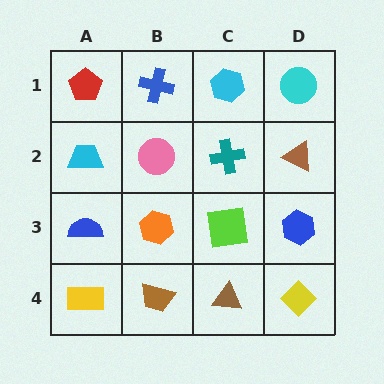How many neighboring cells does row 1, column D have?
2.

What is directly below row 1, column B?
A pink circle.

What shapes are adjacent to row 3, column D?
A brown triangle (row 2, column D), a yellow diamond (row 4, column D), a lime square (row 3, column C).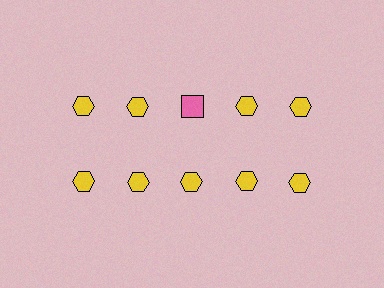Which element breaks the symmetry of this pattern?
The pink square in the top row, center column breaks the symmetry. All other shapes are yellow hexagons.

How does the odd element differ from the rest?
It differs in both color (pink instead of yellow) and shape (square instead of hexagon).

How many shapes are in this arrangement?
There are 10 shapes arranged in a grid pattern.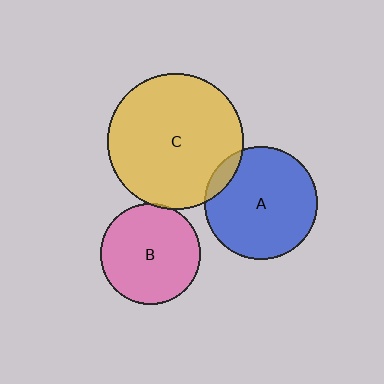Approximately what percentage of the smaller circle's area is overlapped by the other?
Approximately 10%.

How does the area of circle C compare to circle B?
Approximately 1.8 times.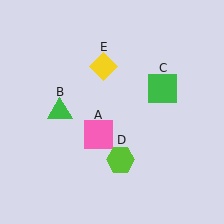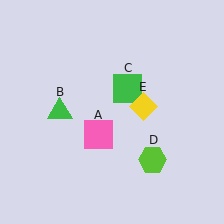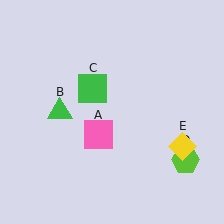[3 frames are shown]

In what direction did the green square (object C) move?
The green square (object C) moved left.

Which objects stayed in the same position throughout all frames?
Pink square (object A) and green triangle (object B) remained stationary.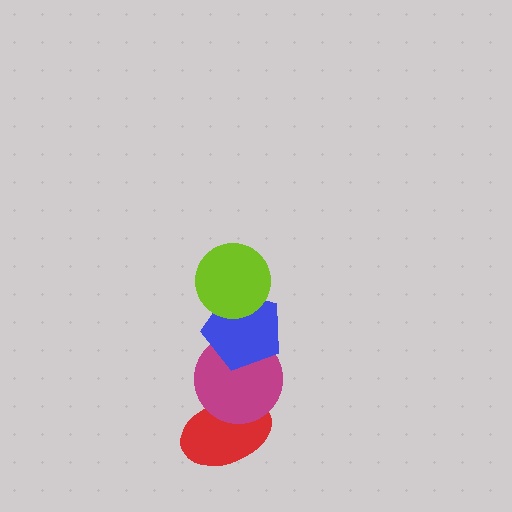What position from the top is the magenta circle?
The magenta circle is 3rd from the top.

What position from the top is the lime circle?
The lime circle is 1st from the top.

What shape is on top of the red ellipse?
The magenta circle is on top of the red ellipse.